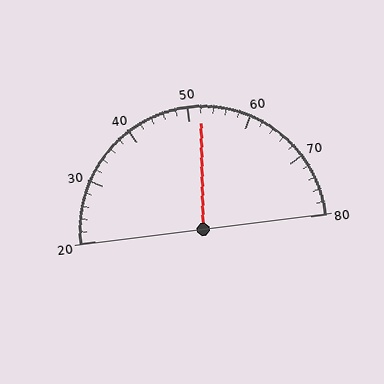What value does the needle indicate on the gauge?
The needle indicates approximately 52.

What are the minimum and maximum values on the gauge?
The gauge ranges from 20 to 80.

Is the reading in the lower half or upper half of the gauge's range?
The reading is in the upper half of the range (20 to 80).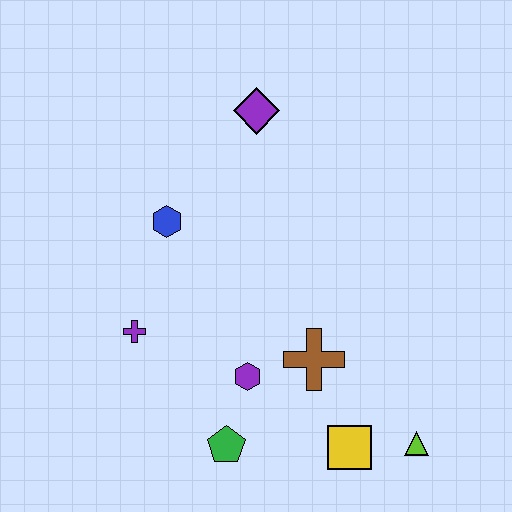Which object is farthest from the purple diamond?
The lime triangle is farthest from the purple diamond.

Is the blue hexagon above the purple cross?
Yes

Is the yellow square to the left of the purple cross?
No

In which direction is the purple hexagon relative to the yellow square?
The purple hexagon is to the left of the yellow square.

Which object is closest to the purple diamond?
The blue hexagon is closest to the purple diamond.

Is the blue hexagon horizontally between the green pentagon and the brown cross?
No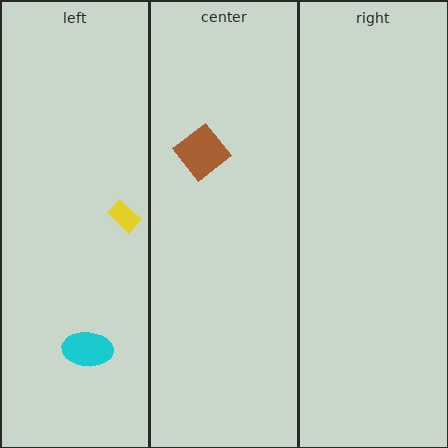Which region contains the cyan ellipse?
The left region.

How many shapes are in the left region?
2.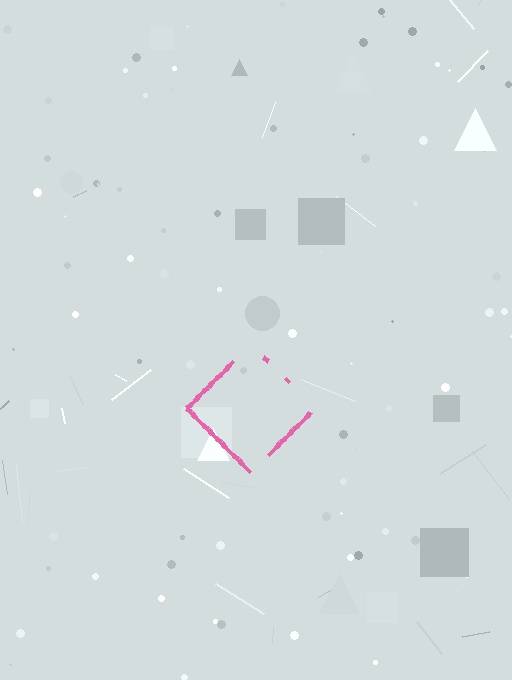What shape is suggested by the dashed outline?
The dashed outline suggests a diamond.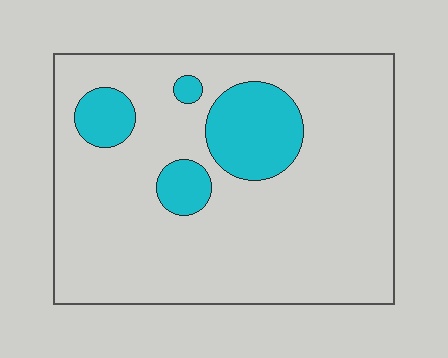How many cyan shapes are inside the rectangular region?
4.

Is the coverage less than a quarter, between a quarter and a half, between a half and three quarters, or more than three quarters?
Less than a quarter.